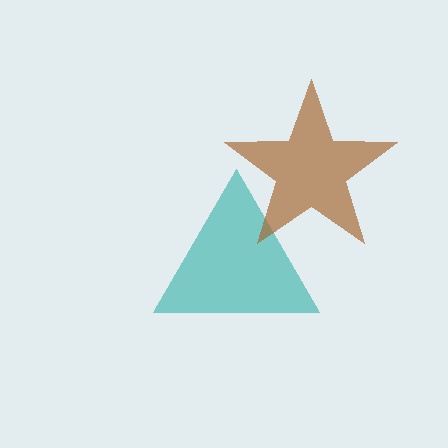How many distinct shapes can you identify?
There are 2 distinct shapes: a teal triangle, a brown star.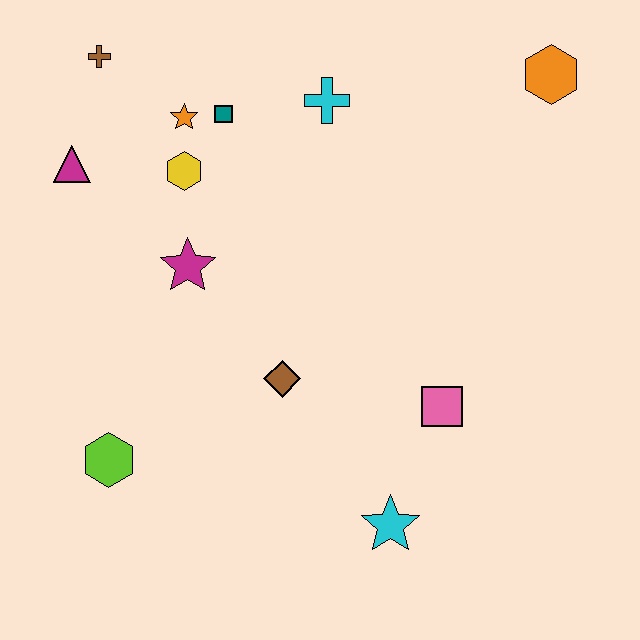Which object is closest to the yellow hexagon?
The orange star is closest to the yellow hexagon.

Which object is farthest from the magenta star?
The orange hexagon is farthest from the magenta star.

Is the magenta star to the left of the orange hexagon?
Yes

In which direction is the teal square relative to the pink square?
The teal square is above the pink square.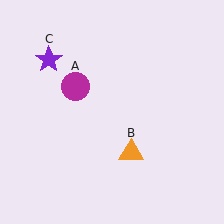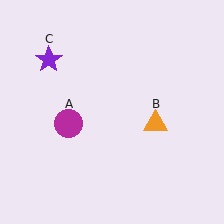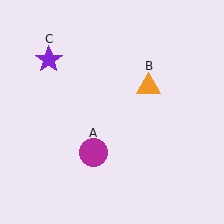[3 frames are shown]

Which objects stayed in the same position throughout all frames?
Purple star (object C) remained stationary.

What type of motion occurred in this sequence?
The magenta circle (object A), orange triangle (object B) rotated counterclockwise around the center of the scene.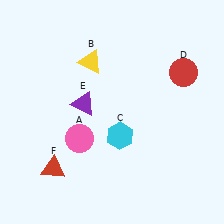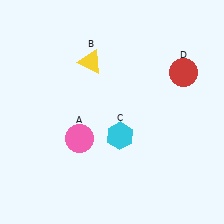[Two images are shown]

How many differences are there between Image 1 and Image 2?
There are 2 differences between the two images.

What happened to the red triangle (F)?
The red triangle (F) was removed in Image 2. It was in the bottom-left area of Image 1.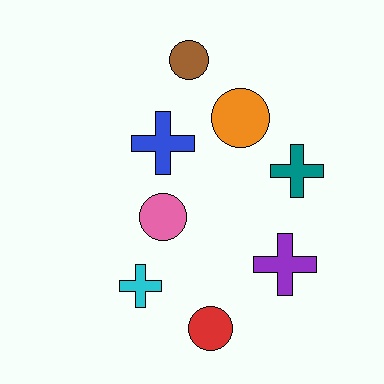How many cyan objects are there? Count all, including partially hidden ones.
There is 1 cyan object.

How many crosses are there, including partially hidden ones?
There are 4 crosses.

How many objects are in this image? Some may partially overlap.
There are 8 objects.